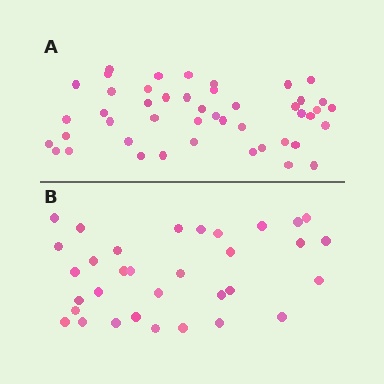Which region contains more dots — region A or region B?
Region A (the top region) has more dots.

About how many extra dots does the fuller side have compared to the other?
Region A has approximately 15 more dots than region B.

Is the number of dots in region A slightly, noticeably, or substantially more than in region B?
Region A has noticeably more, but not dramatically so. The ratio is roughly 1.4 to 1.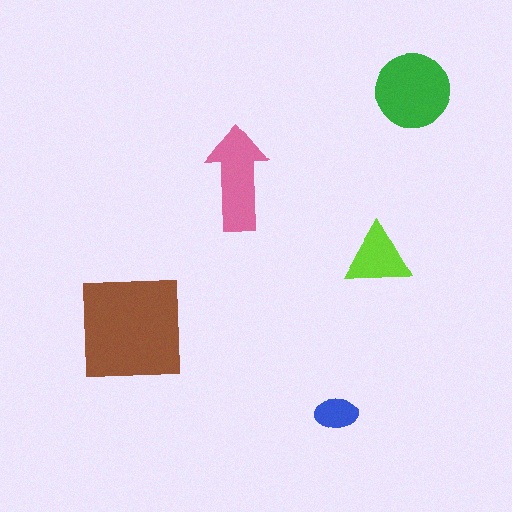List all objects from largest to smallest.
The brown square, the green circle, the pink arrow, the lime triangle, the blue ellipse.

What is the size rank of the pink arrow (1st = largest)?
3rd.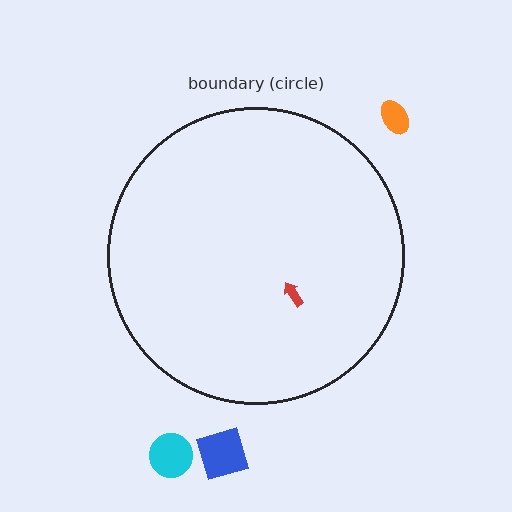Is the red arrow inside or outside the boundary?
Inside.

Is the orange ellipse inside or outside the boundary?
Outside.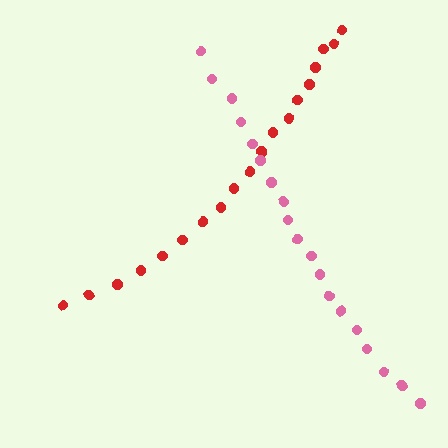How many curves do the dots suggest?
There are 2 distinct paths.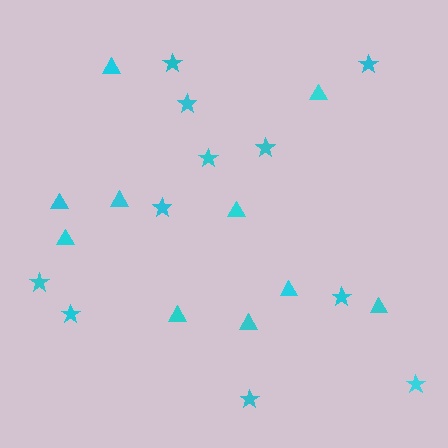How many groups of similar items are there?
There are 2 groups: one group of triangles (10) and one group of stars (11).